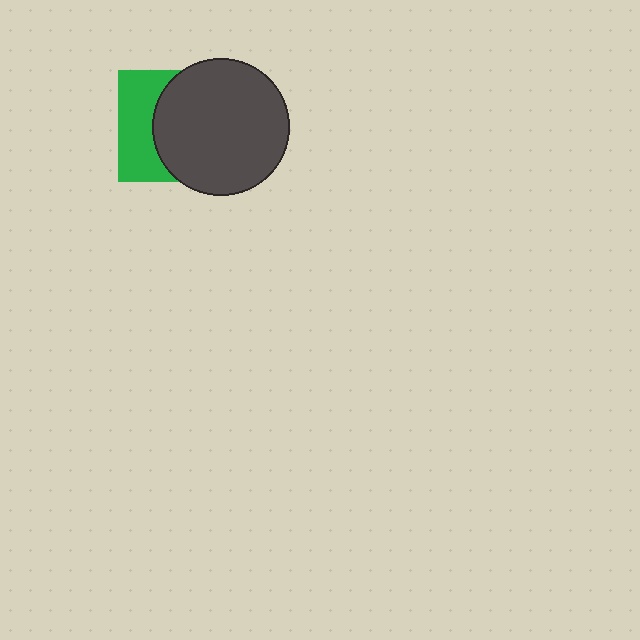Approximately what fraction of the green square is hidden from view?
Roughly 61% of the green square is hidden behind the dark gray circle.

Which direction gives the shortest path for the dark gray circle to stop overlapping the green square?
Moving right gives the shortest separation.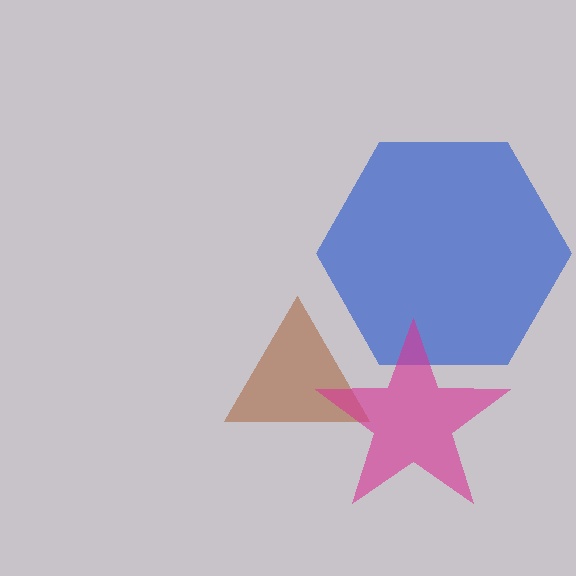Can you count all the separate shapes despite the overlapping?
Yes, there are 3 separate shapes.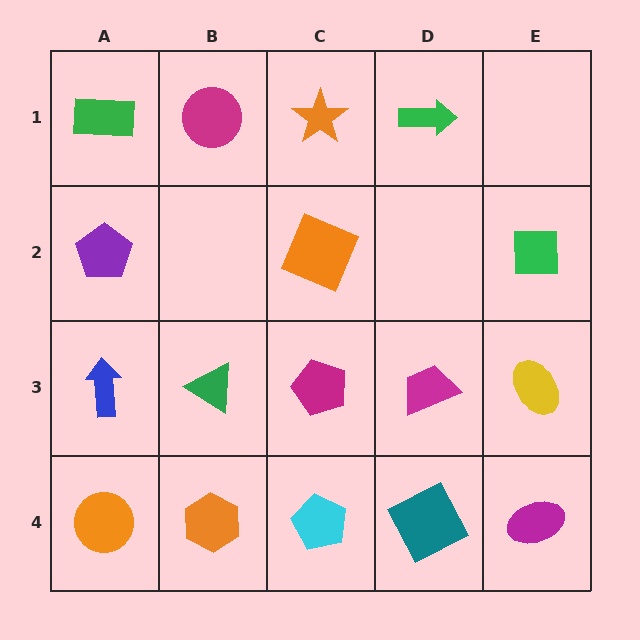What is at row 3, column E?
A yellow ellipse.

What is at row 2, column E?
A green square.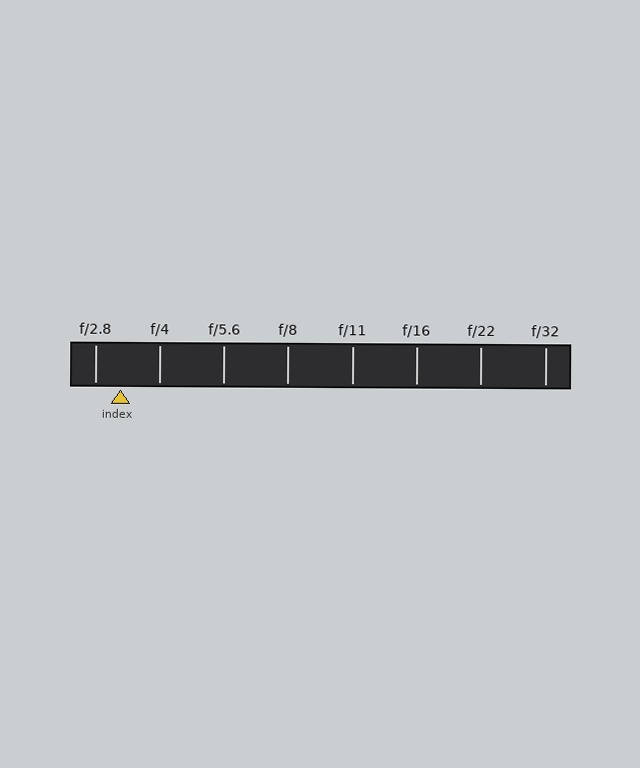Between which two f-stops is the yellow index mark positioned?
The index mark is between f/2.8 and f/4.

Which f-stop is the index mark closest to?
The index mark is closest to f/2.8.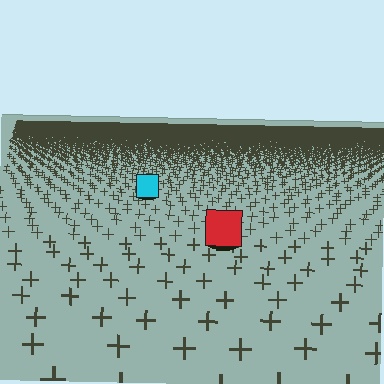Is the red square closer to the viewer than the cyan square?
Yes. The red square is closer — you can tell from the texture gradient: the ground texture is coarser near it.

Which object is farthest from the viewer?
The cyan square is farthest from the viewer. It appears smaller and the ground texture around it is denser.